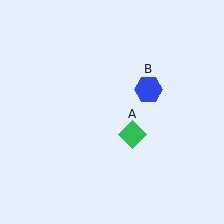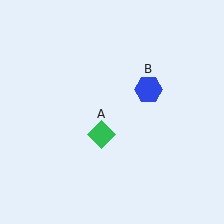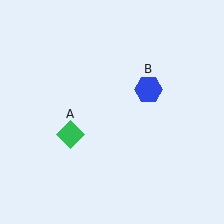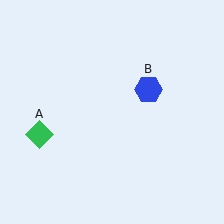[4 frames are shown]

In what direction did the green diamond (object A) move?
The green diamond (object A) moved left.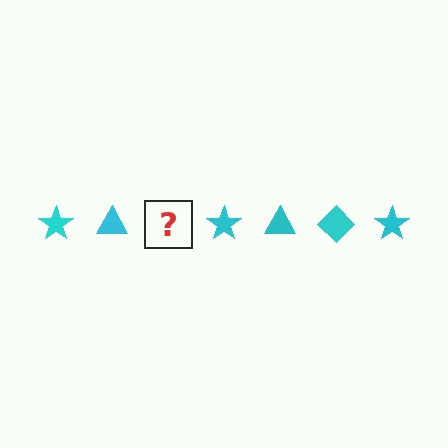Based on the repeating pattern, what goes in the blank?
The blank should be a cyan diamond.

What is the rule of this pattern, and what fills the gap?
The rule is that the pattern cycles through star, triangle, diamond shapes in cyan. The gap should be filled with a cyan diamond.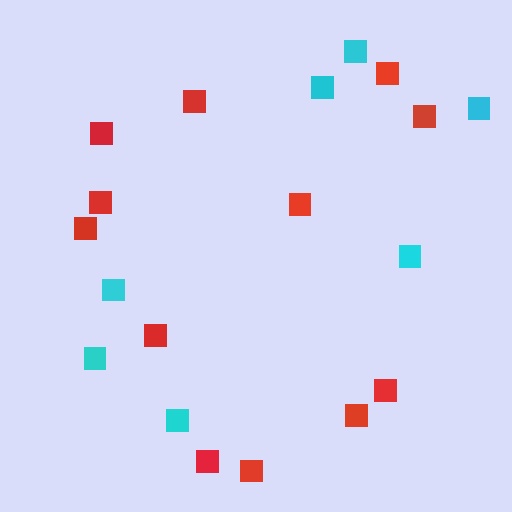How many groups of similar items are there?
There are 2 groups: one group of red squares (12) and one group of cyan squares (7).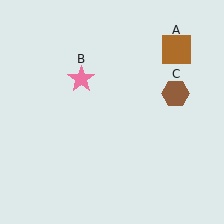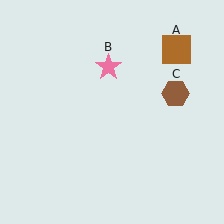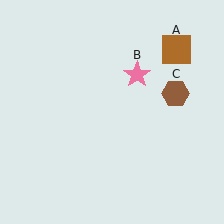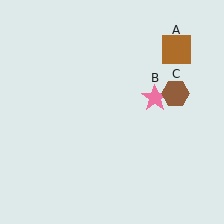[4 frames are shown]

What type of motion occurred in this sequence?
The pink star (object B) rotated clockwise around the center of the scene.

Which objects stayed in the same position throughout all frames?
Brown square (object A) and brown hexagon (object C) remained stationary.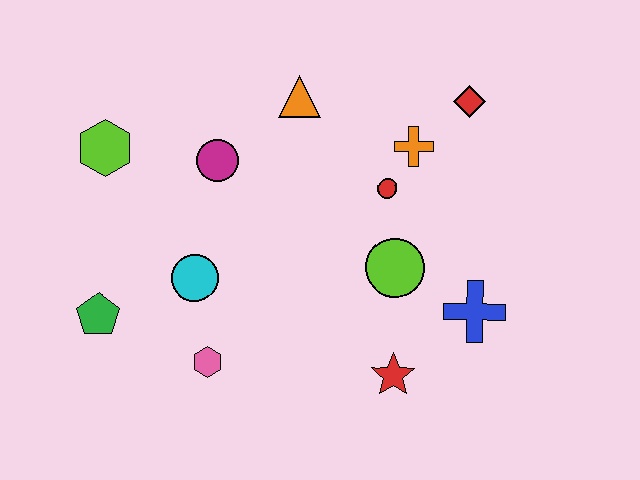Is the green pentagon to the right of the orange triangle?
No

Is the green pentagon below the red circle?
Yes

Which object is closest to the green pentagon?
The cyan circle is closest to the green pentagon.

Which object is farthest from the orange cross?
The green pentagon is farthest from the orange cross.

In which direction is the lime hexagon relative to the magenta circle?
The lime hexagon is to the left of the magenta circle.